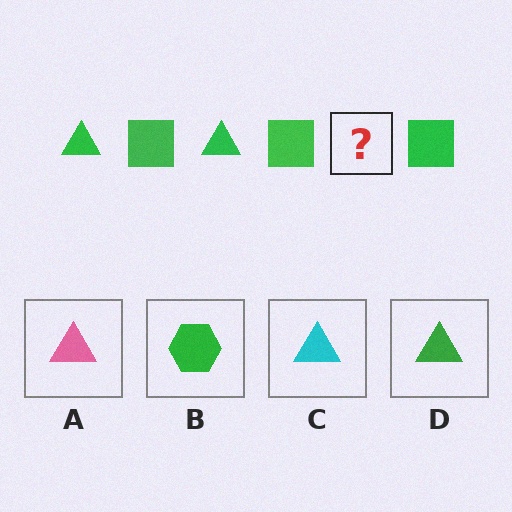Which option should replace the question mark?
Option D.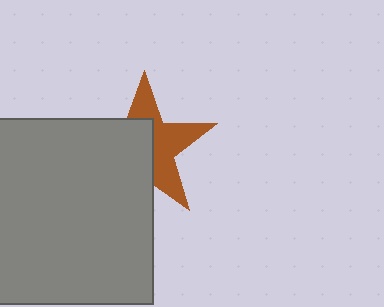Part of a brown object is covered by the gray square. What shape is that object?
It is a star.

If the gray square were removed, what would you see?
You would see the complete brown star.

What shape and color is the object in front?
The object in front is a gray square.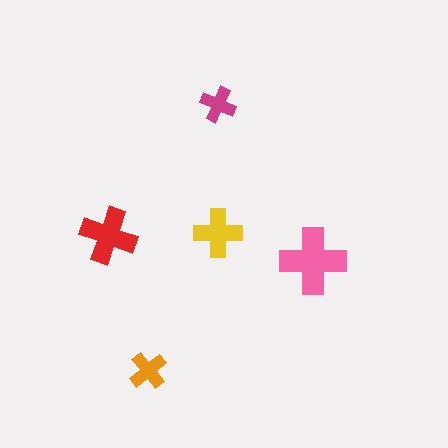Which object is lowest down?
The orange cross is bottommost.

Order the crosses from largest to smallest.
the pink one, the red one, the yellow one, the orange one, the magenta one.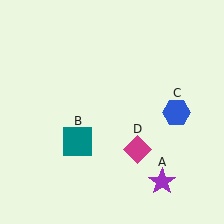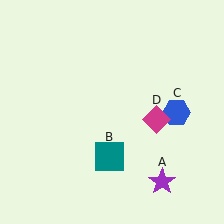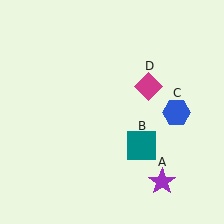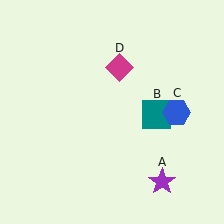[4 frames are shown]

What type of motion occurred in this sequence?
The teal square (object B), magenta diamond (object D) rotated counterclockwise around the center of the scene.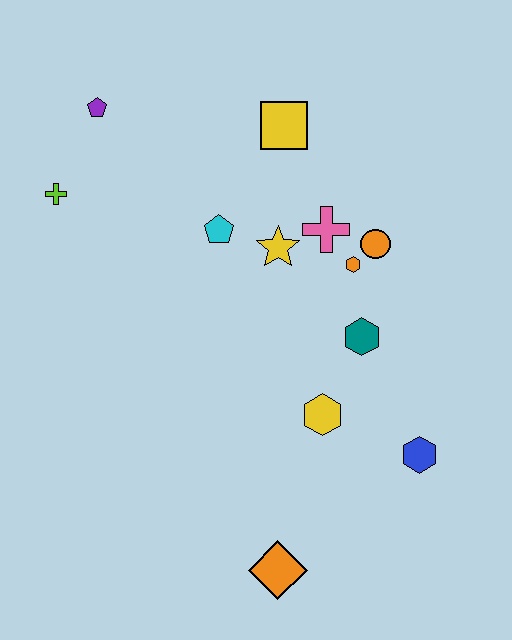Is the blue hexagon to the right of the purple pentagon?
Yes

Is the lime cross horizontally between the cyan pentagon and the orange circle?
No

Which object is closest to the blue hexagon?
The yellow hexagon is closest to the blue hexagon.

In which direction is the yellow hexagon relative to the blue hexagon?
The yellow hexagon is to the left of the blue hexagon.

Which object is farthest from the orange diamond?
The purple pentagon is farthest from the orange diamond.